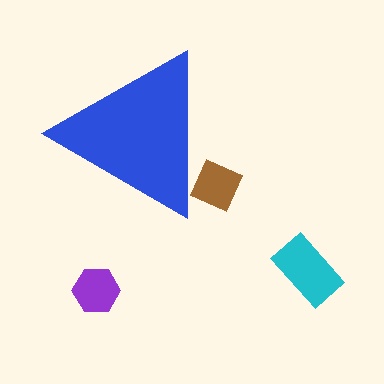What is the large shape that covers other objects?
A blue triangle.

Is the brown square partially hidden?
Yes, the brown square is partially hidden behind the blue triangle.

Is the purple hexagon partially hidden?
No, the purple hexagon is fully visible.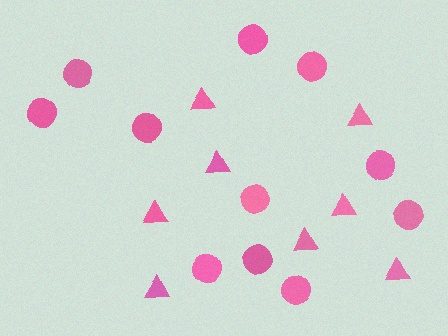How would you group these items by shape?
There are 2 groups: one group of circles (11) and one group of triangles (8).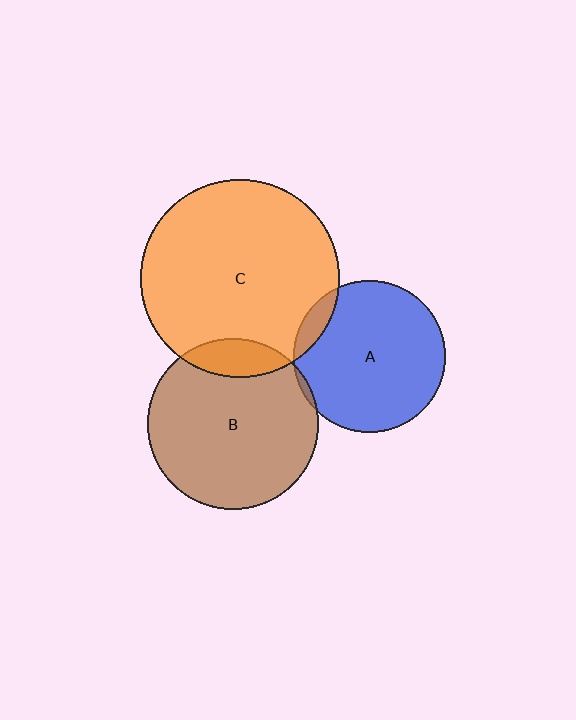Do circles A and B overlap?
Yes.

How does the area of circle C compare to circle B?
Approximately 1.3 times.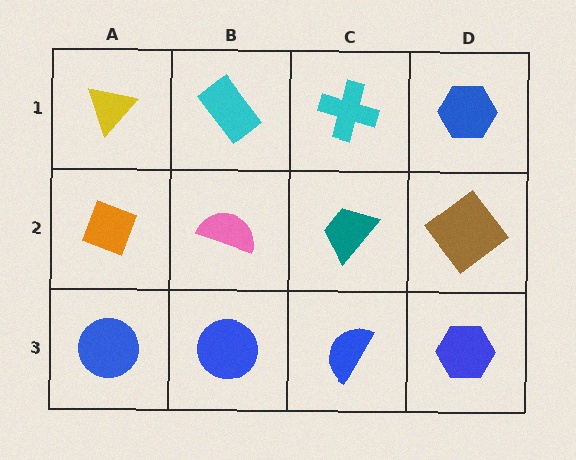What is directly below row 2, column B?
A blue circle.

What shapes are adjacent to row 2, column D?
A blue hexagon (row 1, column D), a blue hexagon (row 3, column D), a teal trapezoid (row 2, column C).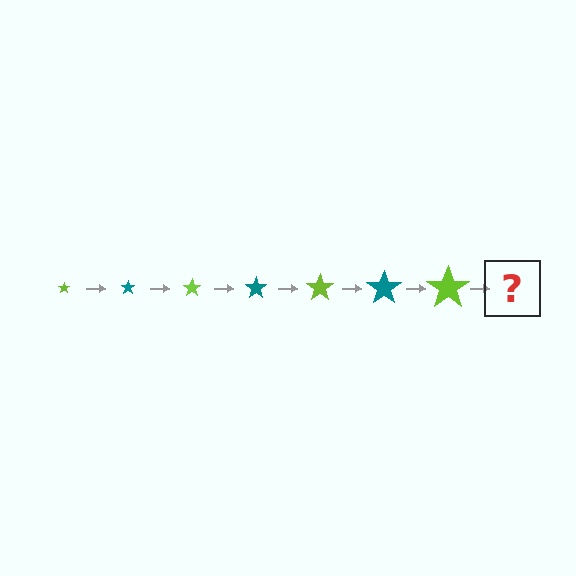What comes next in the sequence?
The next element should be a teal star, larger than the previous one.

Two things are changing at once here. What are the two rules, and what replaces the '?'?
The two rules are that the star grows larger each step and the color cycles through lime and teal. The '?' should be a teal star, larger than the previous one.